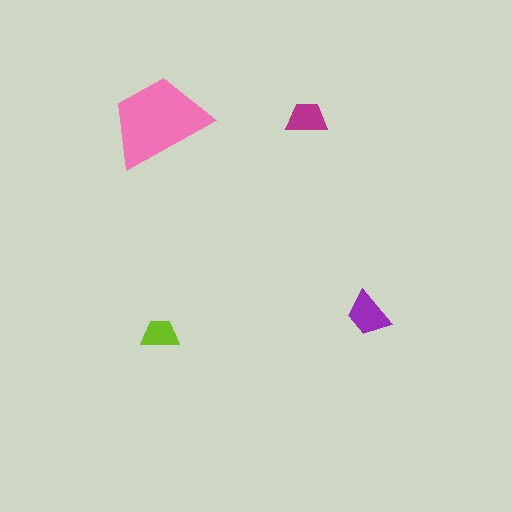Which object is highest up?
The magenta trapezoid is topmost.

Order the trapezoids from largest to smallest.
the pink one, the purple one, the magenta one, the lime one.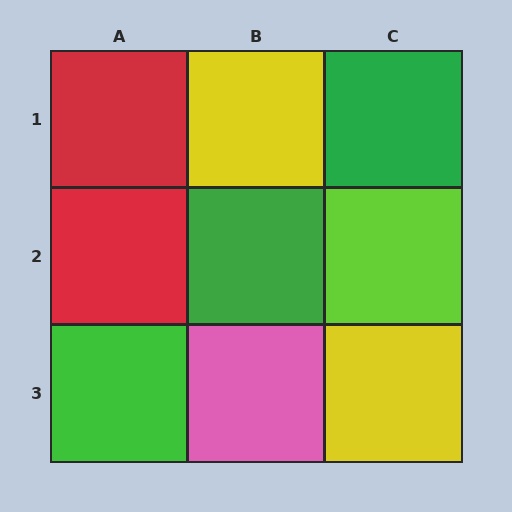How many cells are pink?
1 cell is pink.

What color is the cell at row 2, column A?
Red.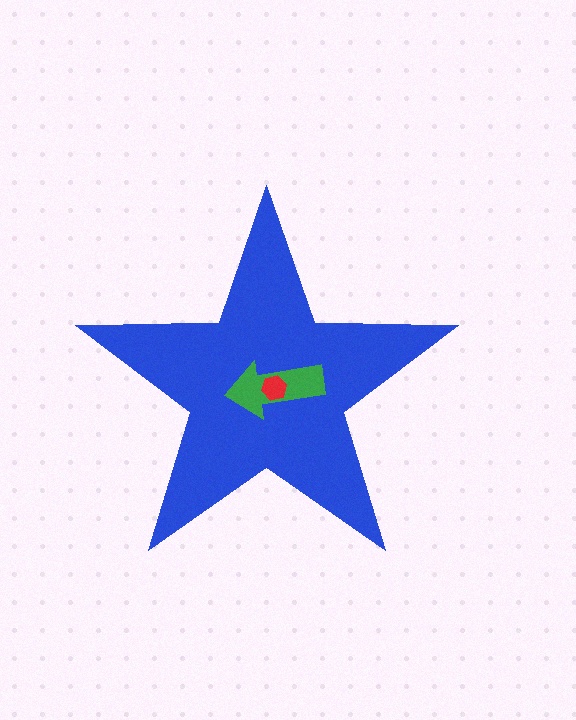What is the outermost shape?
The blue star.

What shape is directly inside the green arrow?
The red hexagon.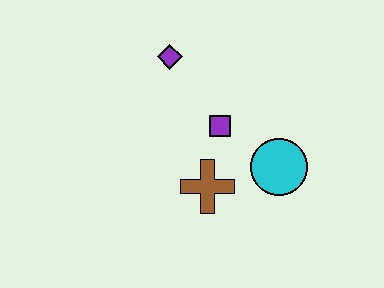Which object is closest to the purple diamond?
The purple square is closest to the purple diamond.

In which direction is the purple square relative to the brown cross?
The purple square is above the brown cross.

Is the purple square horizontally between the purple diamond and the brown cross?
No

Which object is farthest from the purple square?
The purple diamond is farthest from the purple square.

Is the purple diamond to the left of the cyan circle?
Yes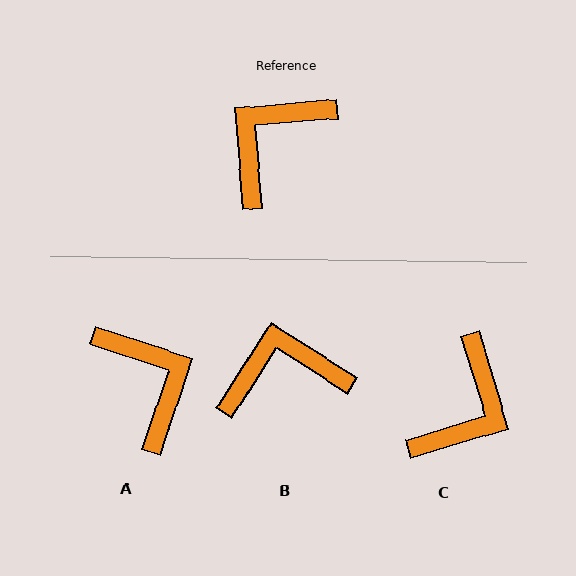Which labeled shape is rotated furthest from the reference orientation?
C, about 168 degrees away.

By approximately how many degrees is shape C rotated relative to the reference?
Approximately 168 degrees clockwise.